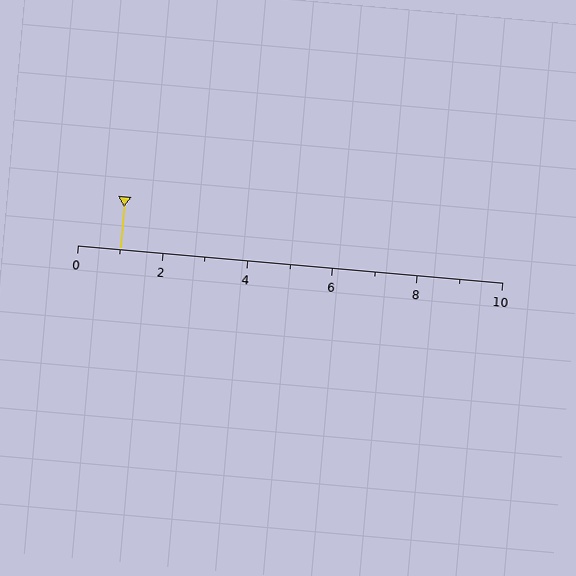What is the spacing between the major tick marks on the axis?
The major ticks are spaced 2 apart.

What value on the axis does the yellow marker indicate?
The marker indicates approximately 1.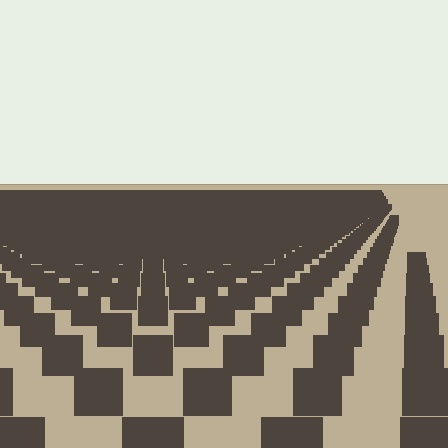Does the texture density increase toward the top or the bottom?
Density increases toward the top.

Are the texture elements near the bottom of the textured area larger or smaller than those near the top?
Larger. Near the bottom, elements are closer to the viewer and appear at a bigger on-screen size.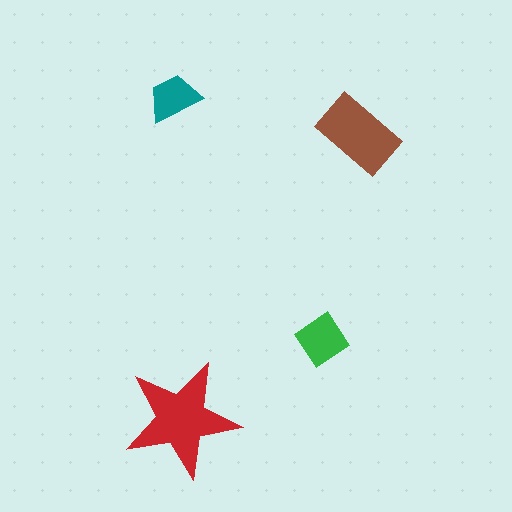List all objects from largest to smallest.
The red star, the brown rectangle, the green diamond, the teal trapezoid.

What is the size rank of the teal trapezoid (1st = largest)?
4th.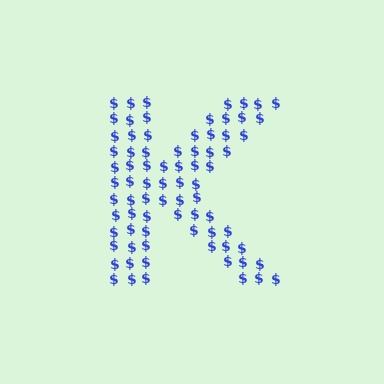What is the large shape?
The large shape is the letter K.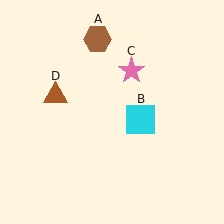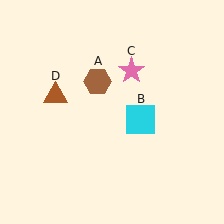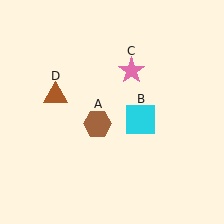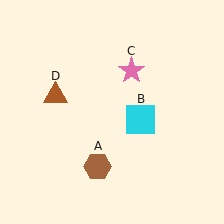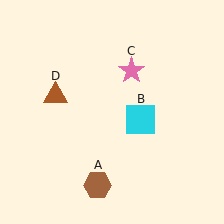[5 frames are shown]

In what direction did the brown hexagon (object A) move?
The brown hexagon (object A) moved down.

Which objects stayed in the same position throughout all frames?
Cyan square (object B) and pink star (object C) and brown triangle (object D) remained stationary.